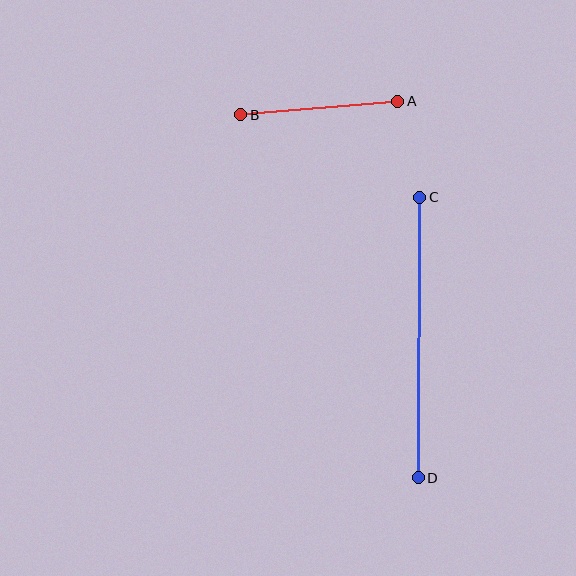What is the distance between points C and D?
The distance is approximately 280 pixels.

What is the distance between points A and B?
The distance is approximately 158 pixels.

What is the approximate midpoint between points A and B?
The midpoint is at approximately (319, 108) pixels.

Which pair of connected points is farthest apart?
Points C and D are farthest apart.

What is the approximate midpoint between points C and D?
The midpoint is at approximately (419, 338) pixels.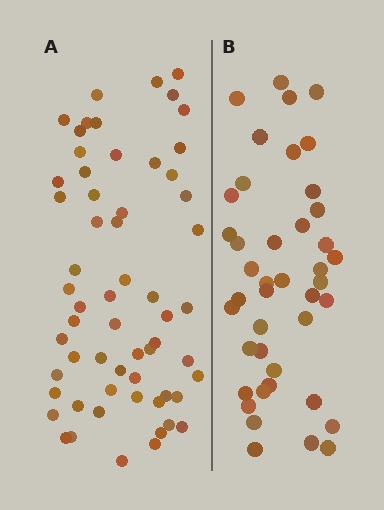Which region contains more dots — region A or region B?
Region A (the left region) has more dots.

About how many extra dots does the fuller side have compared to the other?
Region A has approximately 20 more dots than region B.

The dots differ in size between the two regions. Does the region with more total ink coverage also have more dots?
No. Region B has more total ink coverage because its dots are larger, but region A actually contains more individual dots. Total area can be misleading — the number of items is what matters here.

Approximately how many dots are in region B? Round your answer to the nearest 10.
About 40 dots. (The exact count is 42, which rounds to 40.)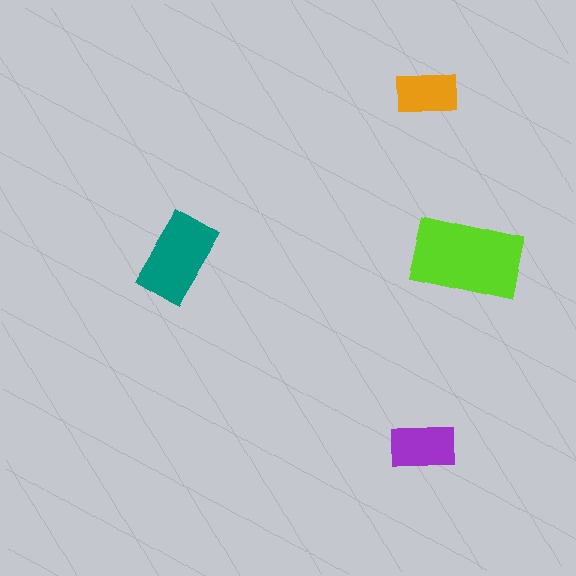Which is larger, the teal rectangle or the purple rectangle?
The teal one.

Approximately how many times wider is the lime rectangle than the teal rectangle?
About 1.5 times wider.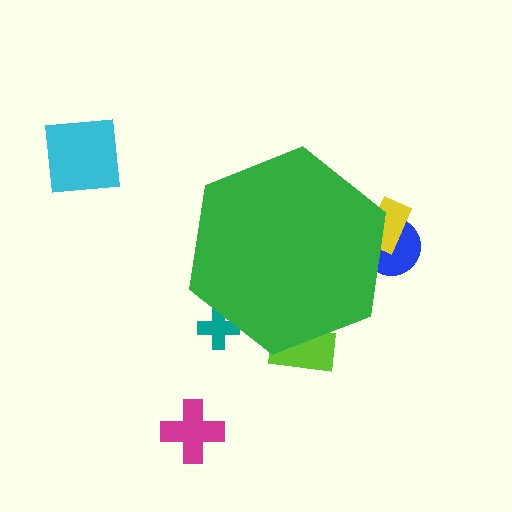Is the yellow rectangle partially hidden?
Yes, the yellow rectangle is partially hidden behind the green hexagon.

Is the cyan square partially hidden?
No, the cyan square is fully visible.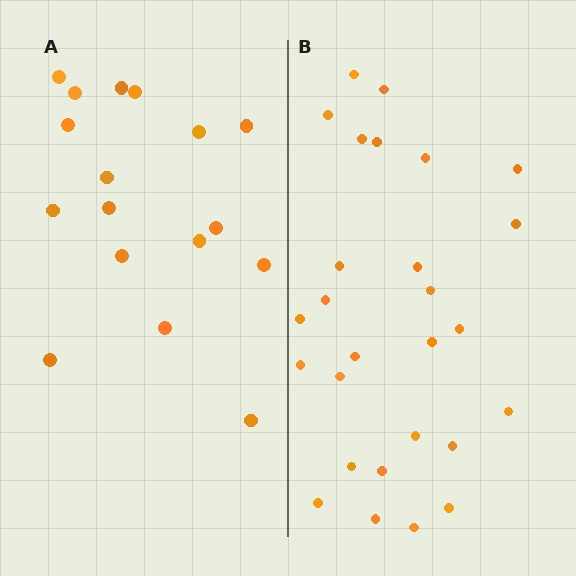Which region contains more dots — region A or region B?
Region B (the right region) has more dots.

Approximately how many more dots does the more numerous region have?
Region B has roughly 10 or so more dots than region A.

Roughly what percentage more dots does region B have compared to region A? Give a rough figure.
About 60% more.